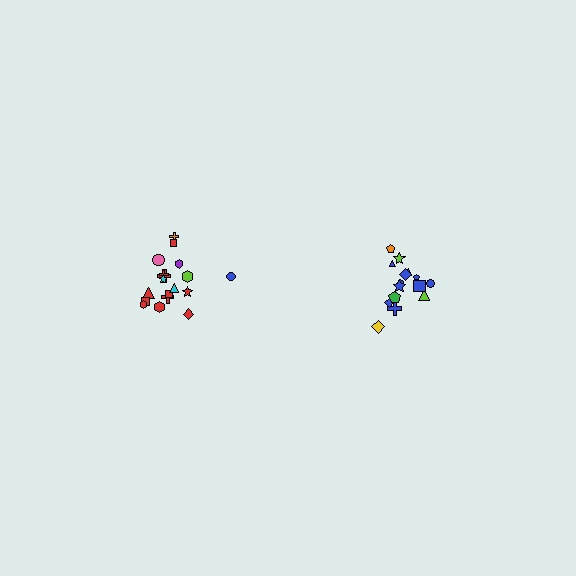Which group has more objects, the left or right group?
The left group.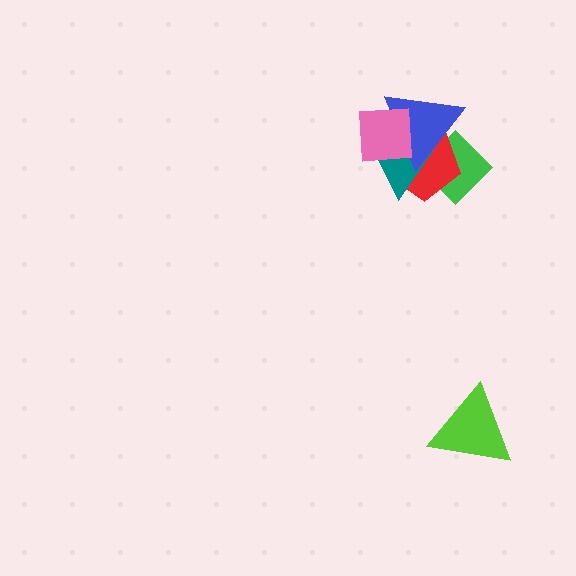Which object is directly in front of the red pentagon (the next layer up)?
The teal triangle is directly in front of the red pentagon.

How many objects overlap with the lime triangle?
0 objects overlap with the lime triangle.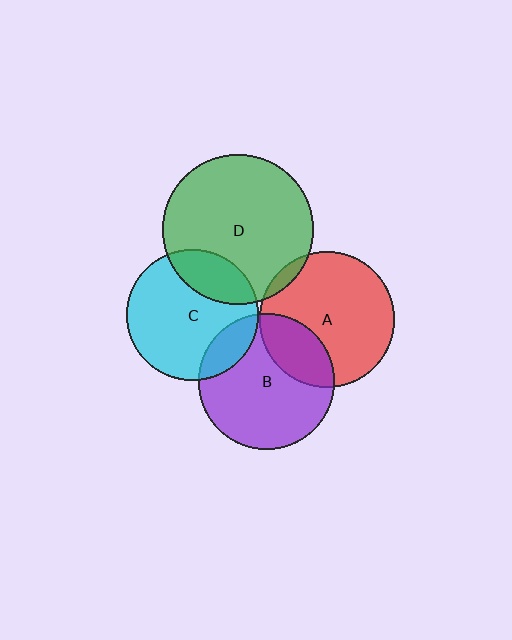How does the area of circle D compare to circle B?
Approximately 1.2 times.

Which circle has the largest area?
Circle D (green).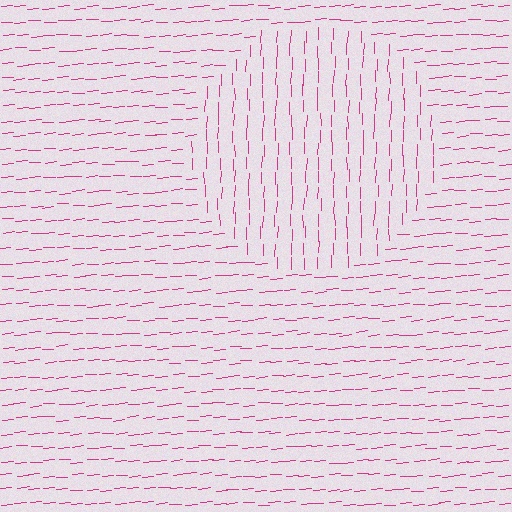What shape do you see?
I see a circle.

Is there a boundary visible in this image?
Yes, there is a texture boundary formed by a change in line orientation.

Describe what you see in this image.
The image is filled with small magenta line segments. A circle region in the image has lines oriented differently from the surrounding lines, creating a visible texture boundary.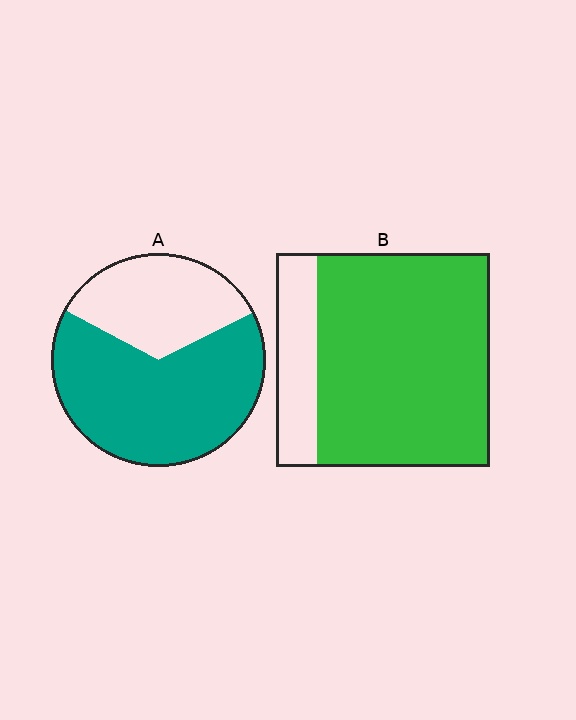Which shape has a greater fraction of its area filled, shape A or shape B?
Shape B.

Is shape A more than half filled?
Yes.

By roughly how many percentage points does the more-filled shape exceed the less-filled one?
By roughly 15 percentage points (B over A).